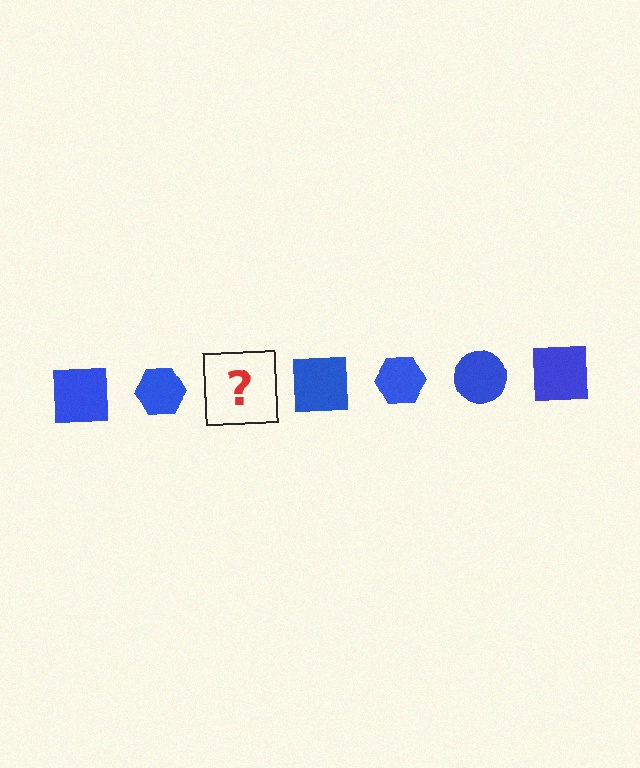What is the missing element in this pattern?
The missing element is a blue circle.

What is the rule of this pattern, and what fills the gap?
The rule is that the pattern cycles through square, hexagon, circle shapes in blue. The gap should be filled with a blue circle.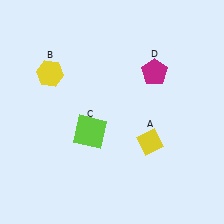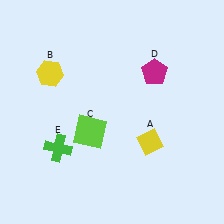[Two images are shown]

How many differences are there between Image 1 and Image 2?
There is 1 difference between the two images.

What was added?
A green cross (E) was added in Image 2.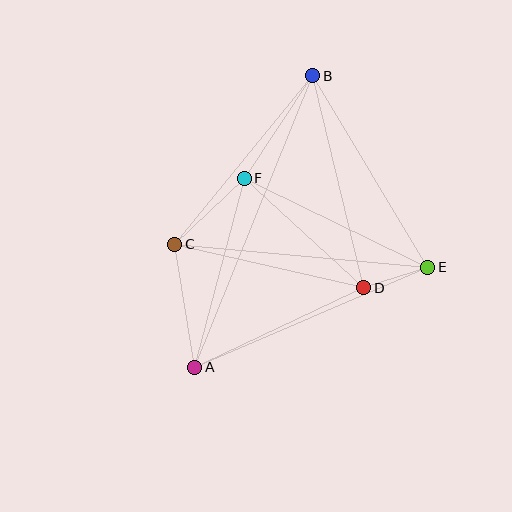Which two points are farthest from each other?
Points A and B are farthest from each other.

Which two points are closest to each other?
Points D and E are closest to each other.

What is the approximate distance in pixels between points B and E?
The distance between B and E is approximately 223 pixels.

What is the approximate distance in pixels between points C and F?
The distance between C and F is approximately 96 pixels.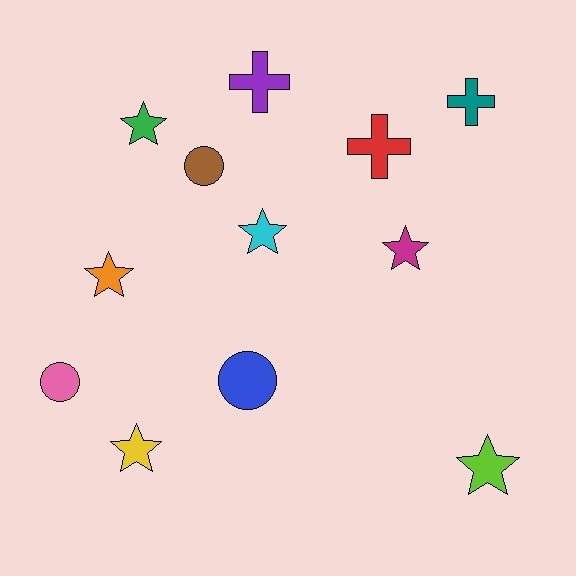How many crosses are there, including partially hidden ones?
There are 3 crosses.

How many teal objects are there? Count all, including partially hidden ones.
There is 1 teal object.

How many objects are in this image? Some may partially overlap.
There are 12 objects.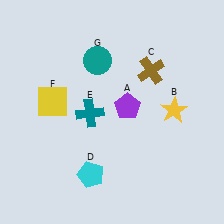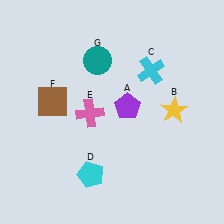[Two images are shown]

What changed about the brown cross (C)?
In Image 1, C is brown. In Image 2, it changed to cyan.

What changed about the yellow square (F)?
In Image 1, F is yellow. In Image 2, it changed to brown.